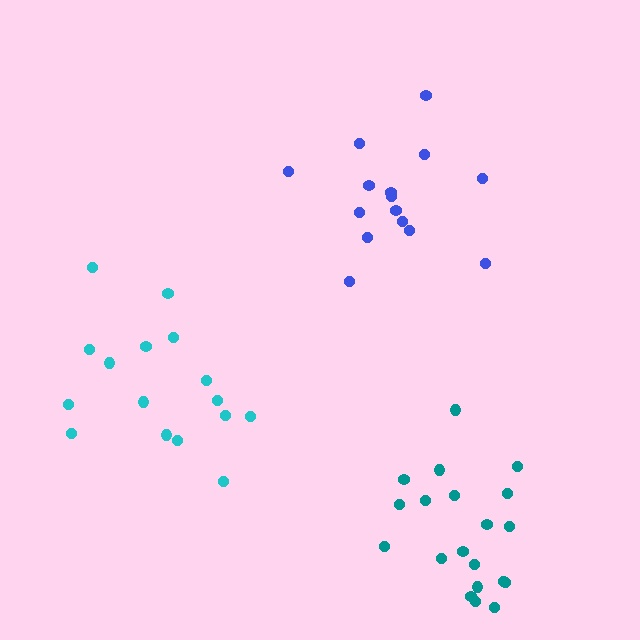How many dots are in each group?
Group 1: 16 dots, Group 2: 15 dots, Group 3: 20 dots (51 total).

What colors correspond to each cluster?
The clusters are colored: cyan, blue, teal.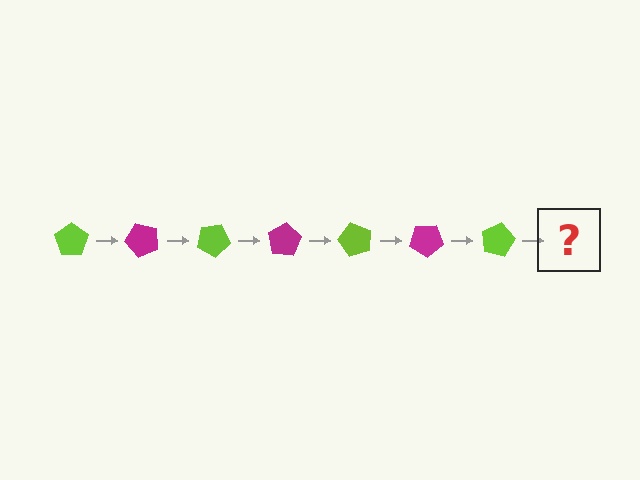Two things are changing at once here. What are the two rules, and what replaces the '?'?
The two rules are that it rotates 50 degrees each step and the color cycles through lime and magenta. The '?' should be a magenta pentagon, rotated 350 degrees from the start.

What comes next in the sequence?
The next element should be a magenta pentagon, rotated 350 degrees from the start.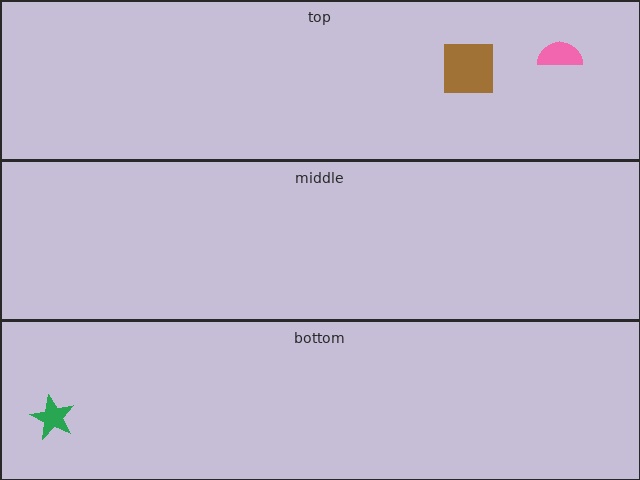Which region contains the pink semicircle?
The top region.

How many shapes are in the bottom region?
1.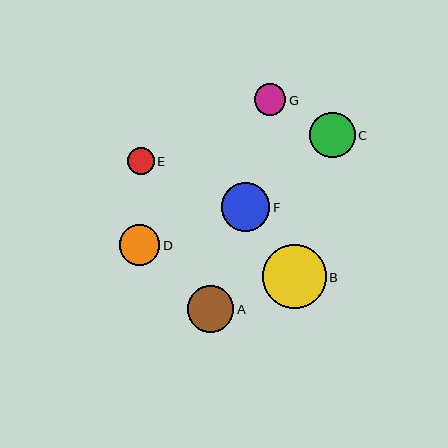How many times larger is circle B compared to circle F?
Circle B is approximately 1.3 times the size of circle F.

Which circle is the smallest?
Circle E is the smallest with a size of approximately 27 pixels.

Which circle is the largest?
Circle B is the largest with a size of approximately 64 pixels.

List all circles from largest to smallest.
From largest to smallest: B, F, A, C, D, G, E.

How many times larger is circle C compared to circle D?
Circle C is approximately 1.1 times the size of circle D.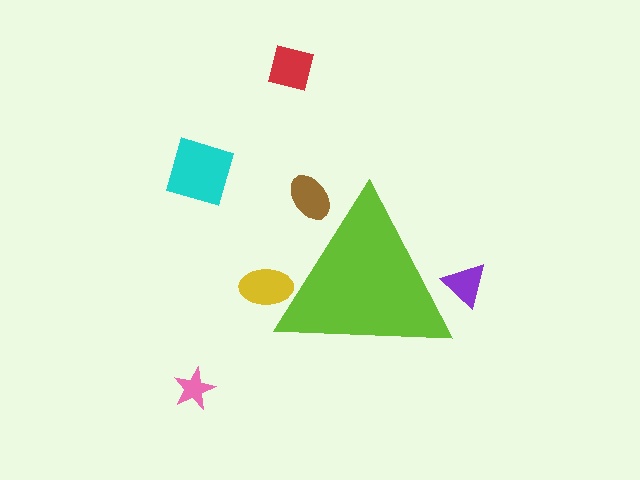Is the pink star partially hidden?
No, the pink star is fully visible.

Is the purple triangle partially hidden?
Yes, the purple triangle is partially hidden behind the lime triangle.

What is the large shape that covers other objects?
A lime triangle.